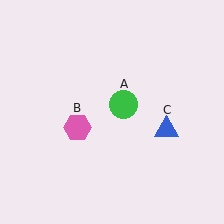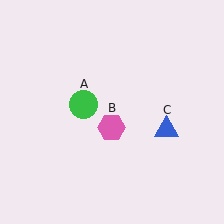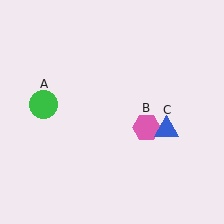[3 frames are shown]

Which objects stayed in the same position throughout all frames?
Blue triangle (object C) remained stationary.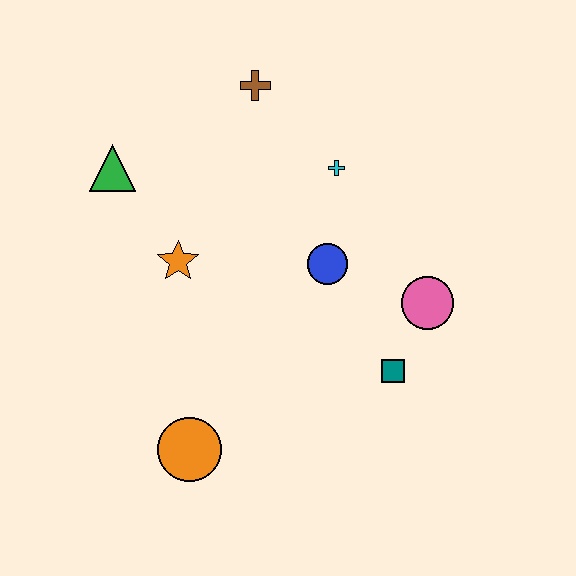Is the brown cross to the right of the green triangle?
Yes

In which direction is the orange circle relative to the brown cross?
The orange circle is below the brown cross.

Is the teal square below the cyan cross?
Yes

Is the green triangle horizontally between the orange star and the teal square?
No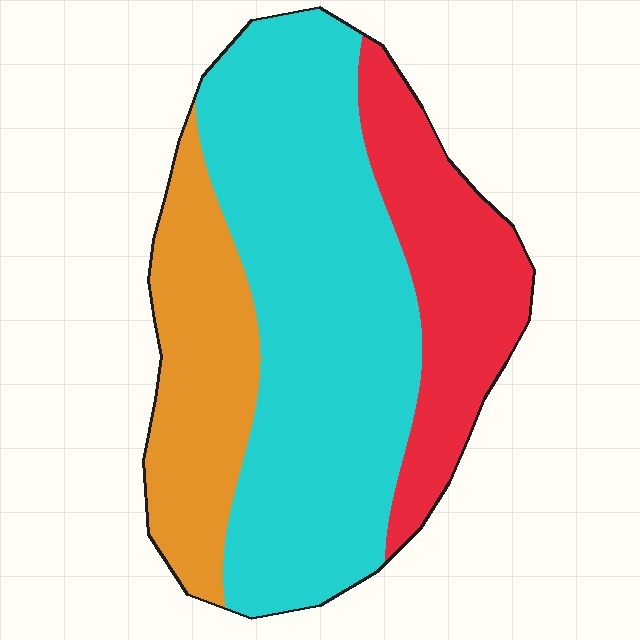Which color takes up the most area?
Cyan, at roughly 55%.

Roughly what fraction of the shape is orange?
Orange covers around 20% of the shape.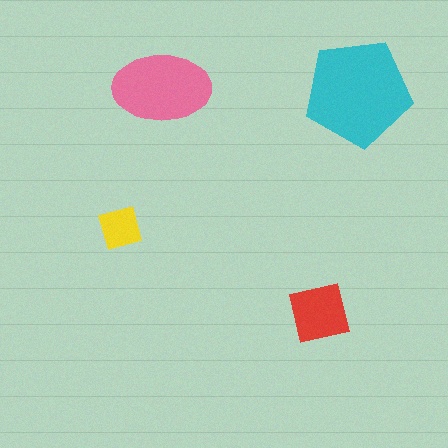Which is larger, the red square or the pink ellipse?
The pink ellipse.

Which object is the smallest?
The yellow diamond.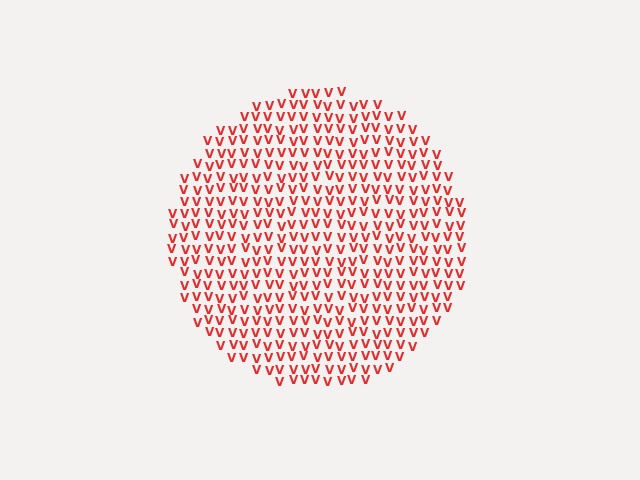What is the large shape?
The large shape is a circle.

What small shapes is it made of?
It is made of small letter V's.